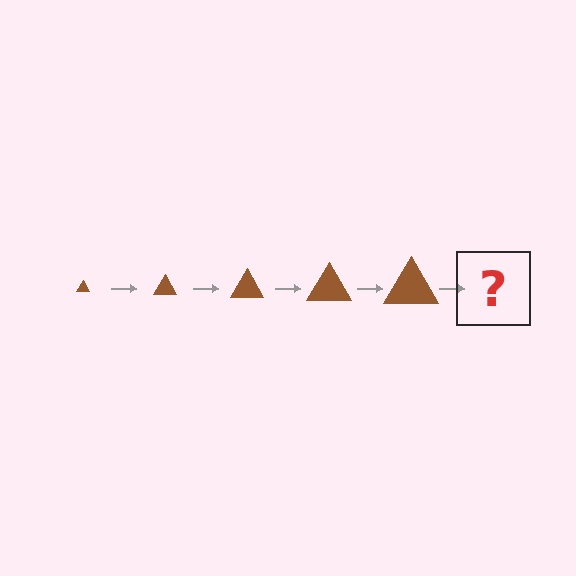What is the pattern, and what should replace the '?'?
The pattern is that the triangle gets progressively larger each step. The '?' should be a brown triangle, larger than the previous one.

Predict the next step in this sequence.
The next step is a brown triangle, larger than the previous one.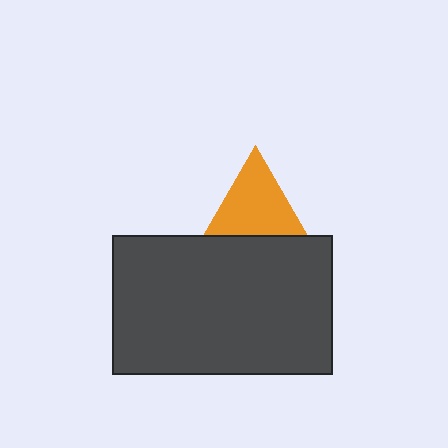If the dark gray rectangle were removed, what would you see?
You would see the complete orange triangle.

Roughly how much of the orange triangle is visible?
About half of it is visible (roughly 65%).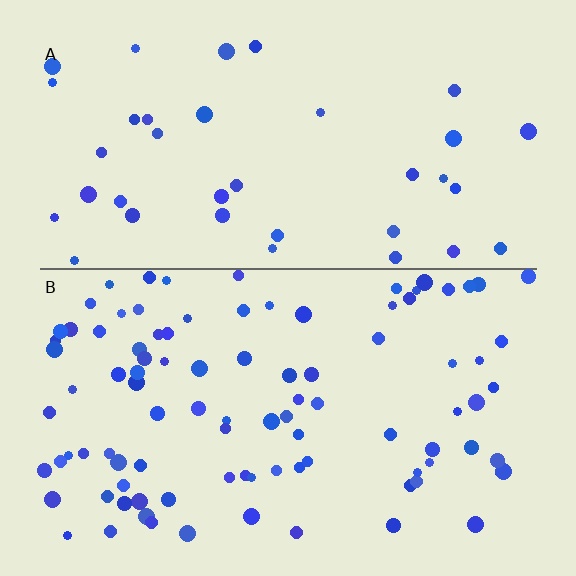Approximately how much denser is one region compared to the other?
Approximately 2.6× — region B over region A.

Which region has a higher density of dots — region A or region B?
B (the bottom).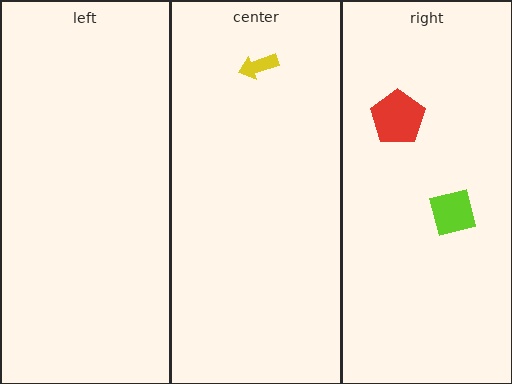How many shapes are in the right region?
2.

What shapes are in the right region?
The red pentagon, the lime square.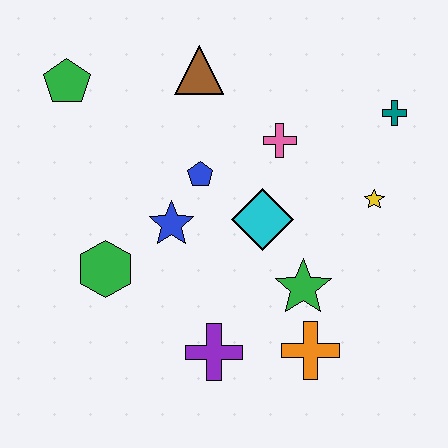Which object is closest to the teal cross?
The yellow star is closest to the teal cross.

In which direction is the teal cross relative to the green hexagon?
The teal cross is to the right of the green hexagon.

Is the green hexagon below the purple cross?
No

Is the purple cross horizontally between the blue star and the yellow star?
Yes